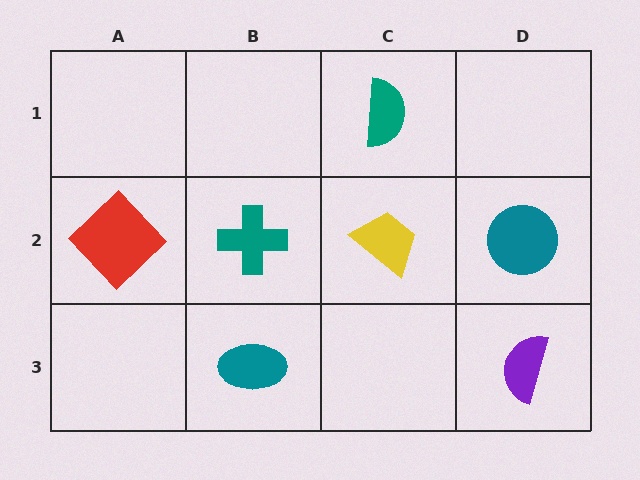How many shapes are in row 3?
2 shapes.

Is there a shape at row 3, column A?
No, that cell is empty.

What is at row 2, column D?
A teal circle.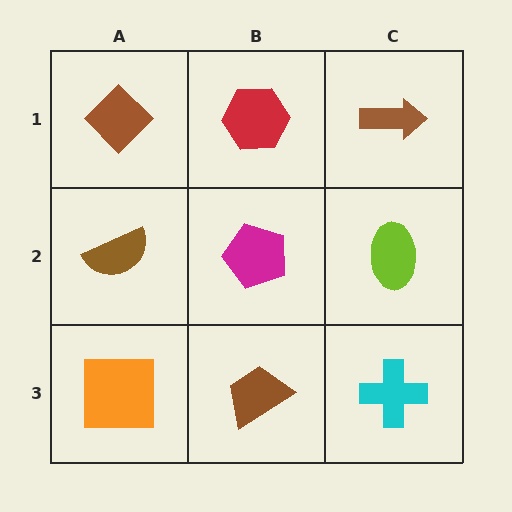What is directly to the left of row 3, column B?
An orange square.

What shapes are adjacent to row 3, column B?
A magenta pentagon (row 2, column B), an orange square (row 3, column A), a cyan cross (row 3, column C).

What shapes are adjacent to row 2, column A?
A brown diamond (row 1, column A), an orange square (row 3, column A), a magenta pentagon (row 2, column B).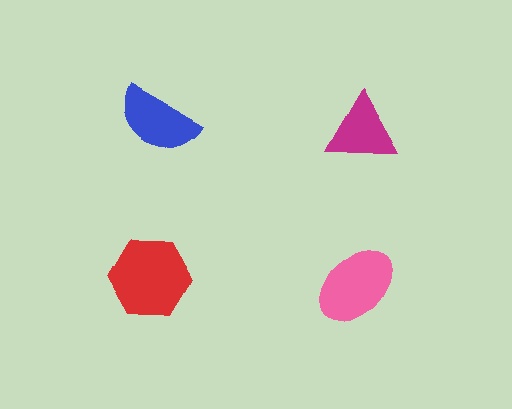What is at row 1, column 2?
A magenta triangle.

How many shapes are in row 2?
2 shapes.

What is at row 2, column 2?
A pink ellipse.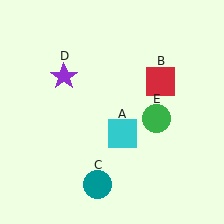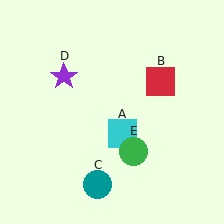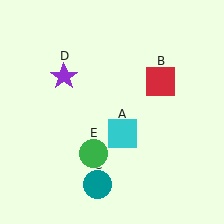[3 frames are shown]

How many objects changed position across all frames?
1 object changed position: green circle (object E).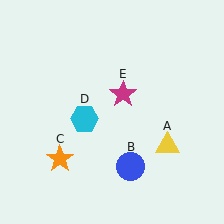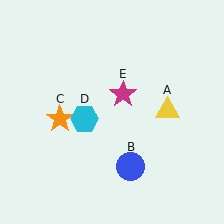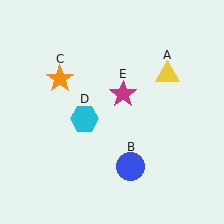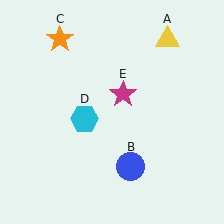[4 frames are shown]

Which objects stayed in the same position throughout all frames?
Blue circle (object B) and cyan hexagon (object D) and magenta star (object E) remained stationary.